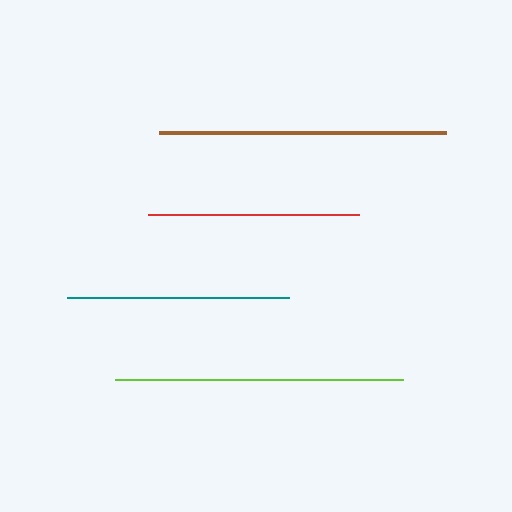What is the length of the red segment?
The red segment is approximately 211 pixels long.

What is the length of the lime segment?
The lime segment is approximately 288 pixels long.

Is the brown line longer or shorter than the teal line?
The brown line is longer than the teal line.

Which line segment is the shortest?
The red line is the shortest at approximately 211 pixels.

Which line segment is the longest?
The lime line is the longest at approximately 288 pixels.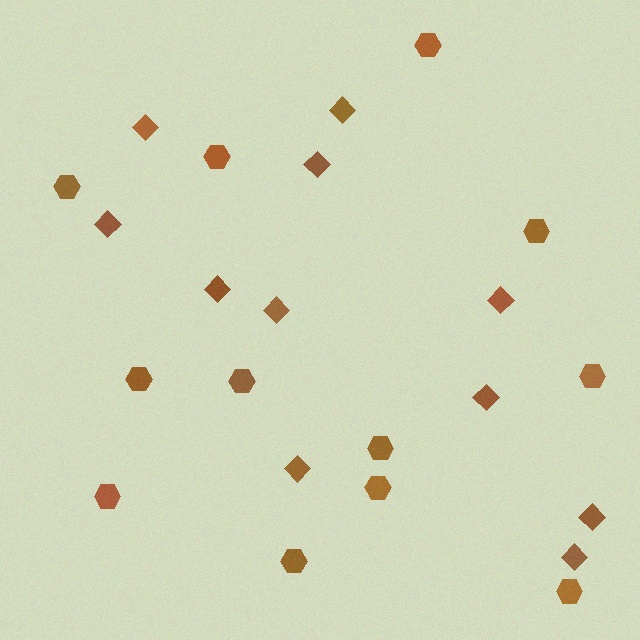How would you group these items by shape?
There are 2 groups: one group of hexagons (12) and one group of diamonds (11).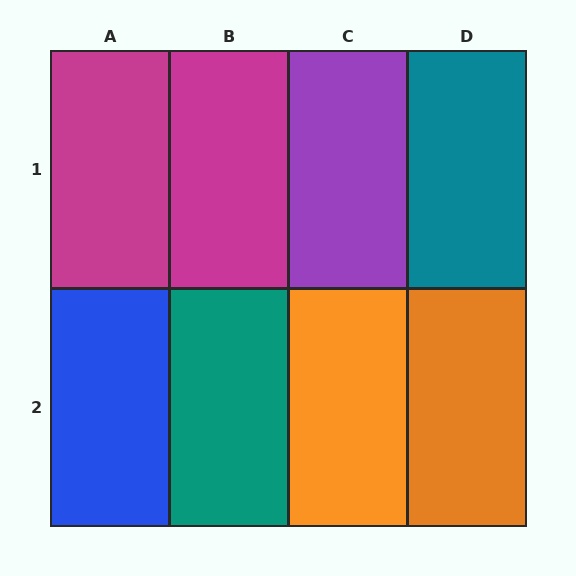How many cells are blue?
1 cell is blue.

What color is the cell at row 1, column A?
Magenta.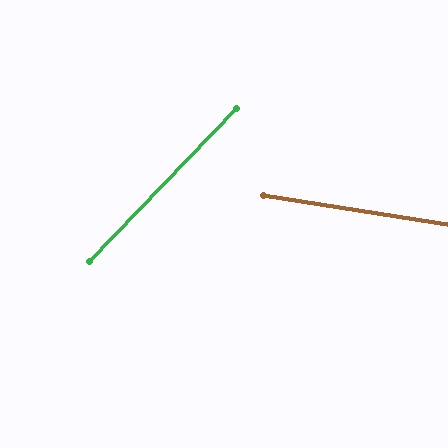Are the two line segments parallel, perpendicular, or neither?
Neither parallel nor perpendicular — they differ by about 55°.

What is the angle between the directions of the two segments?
Approximately 55 degrees.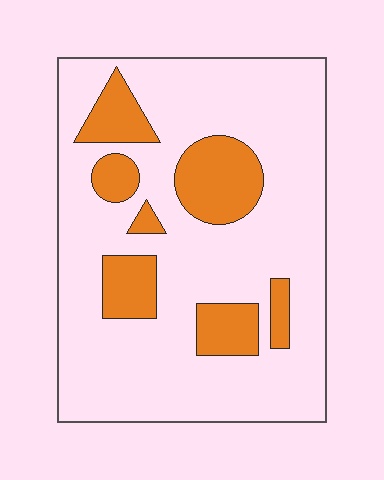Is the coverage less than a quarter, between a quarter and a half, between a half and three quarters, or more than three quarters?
Less than a quarter.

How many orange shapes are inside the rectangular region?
7.